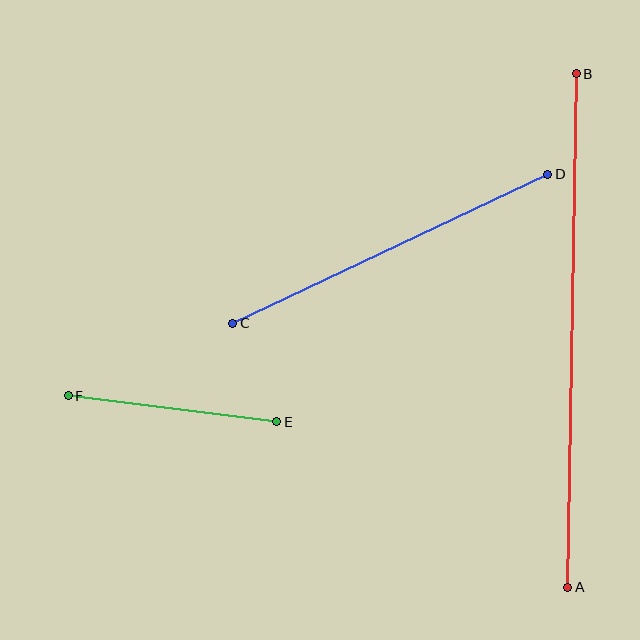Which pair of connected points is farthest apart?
Points A and B are farthest apart.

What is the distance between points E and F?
The distance is approximately 210 pixels.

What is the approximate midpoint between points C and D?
The midpoint is at approximately (390, 249) pixels.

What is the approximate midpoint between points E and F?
The midpoint is at approximately (172, 409) pixels.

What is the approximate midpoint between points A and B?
The midpoint is at approximately (572, 330) pixels.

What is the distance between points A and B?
The distance is approximately 514 pixels.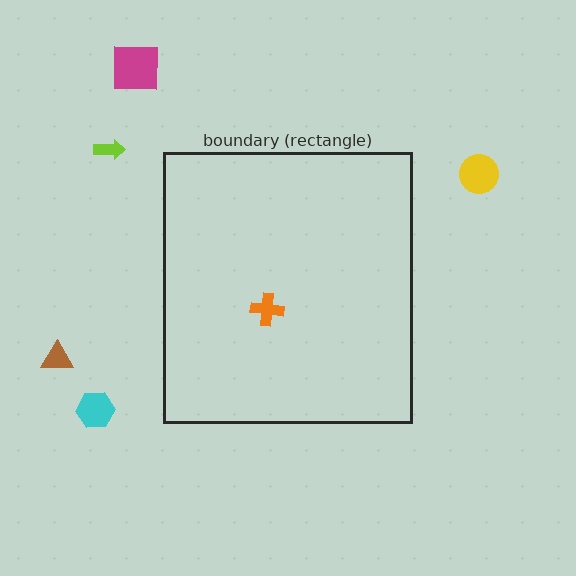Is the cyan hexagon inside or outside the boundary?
Outside.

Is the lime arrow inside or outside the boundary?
Outside.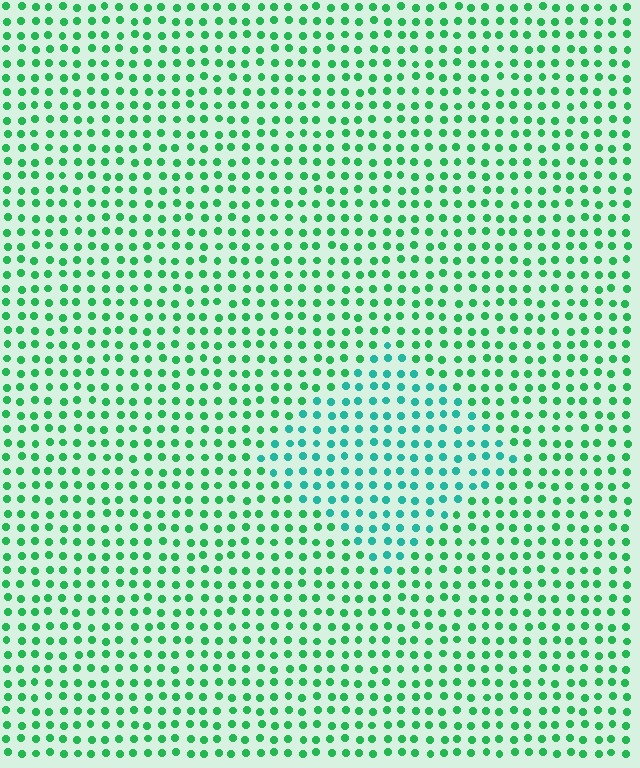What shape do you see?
I see a diamond.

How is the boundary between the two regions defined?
The boundary is defined purely by a slight shift in hue (about 32 degrees). Spacing, size, and orientation are identical on both sides.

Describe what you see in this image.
The image is filled with small green elements in a uniform arrangement. A diamond-shaped region is visible where the elements are tinted to a slightly different hue, forming a subtle color boundary.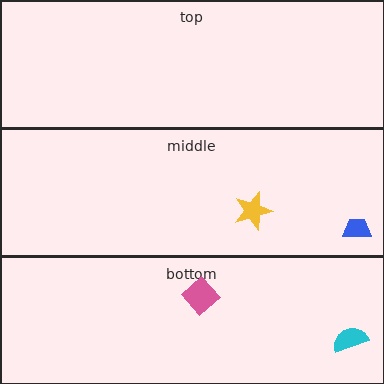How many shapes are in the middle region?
2.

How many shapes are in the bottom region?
2.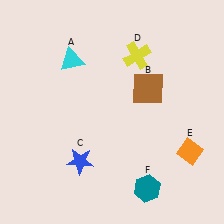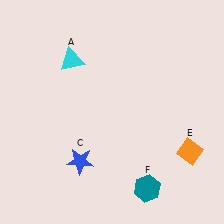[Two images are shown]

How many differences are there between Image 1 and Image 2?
There are 2 differences between the two images.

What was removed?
The yellow cross (D), the brown square (B) were removed in Image 2.